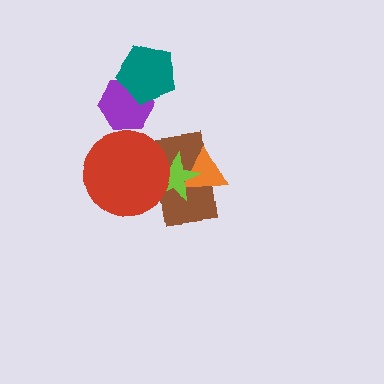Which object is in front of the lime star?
The red circle is in front of the lime star.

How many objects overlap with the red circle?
2 objects overlap with the red circle.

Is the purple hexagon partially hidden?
Yes, it is partially covered by another shape.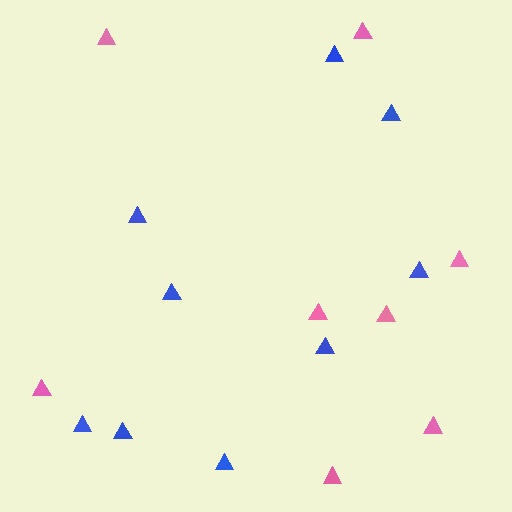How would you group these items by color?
There are 2 groups: one group of blue triangles (9) and one group of pink triangles (8).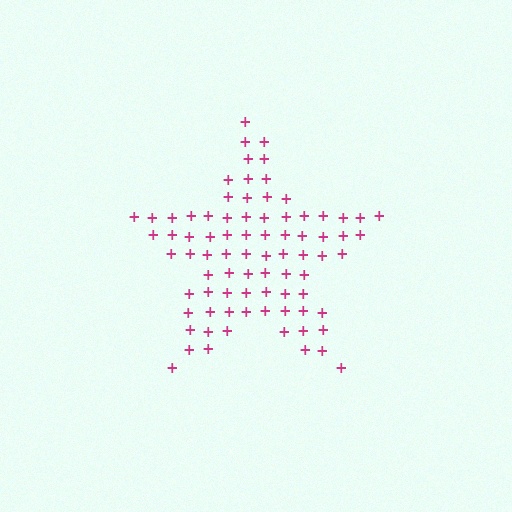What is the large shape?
The large shape is a star.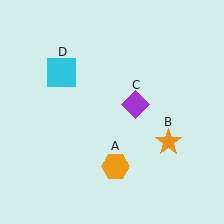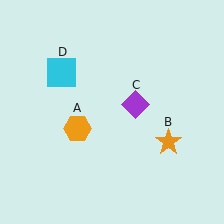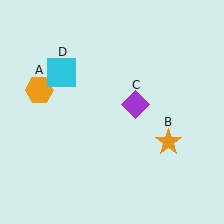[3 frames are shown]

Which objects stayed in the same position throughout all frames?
Orange star (object B) and purple diamond (object C) and cyan square (object D) remained stationary.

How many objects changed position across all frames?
1 object changed position: orange hexagon (object A).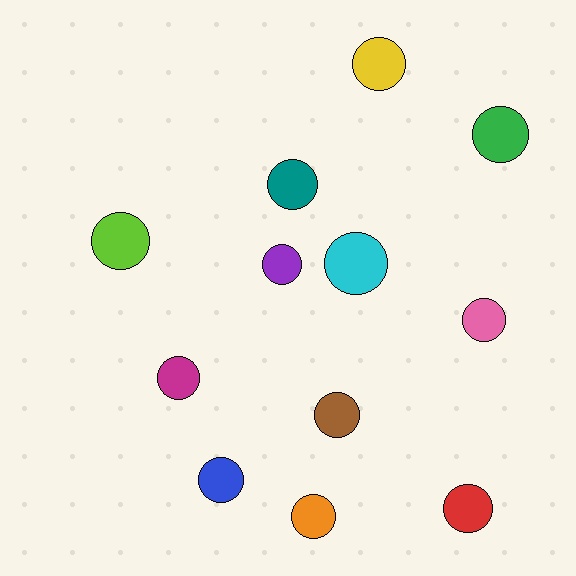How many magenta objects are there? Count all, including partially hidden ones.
There is 1 magenta object.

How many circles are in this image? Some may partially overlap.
There are 12 circles.